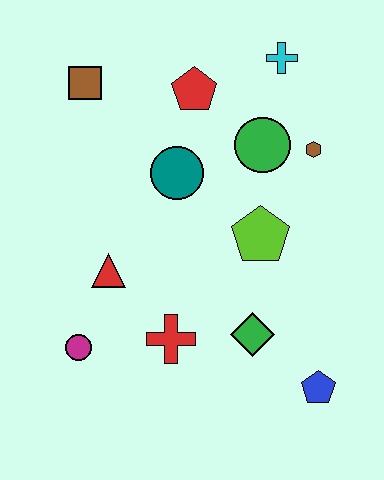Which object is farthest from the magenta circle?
The cyan cross is farthest from the magenta circle.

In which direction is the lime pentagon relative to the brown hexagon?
The lime pentagon is below the brown hexagon.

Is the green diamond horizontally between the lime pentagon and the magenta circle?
Yes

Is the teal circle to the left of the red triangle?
No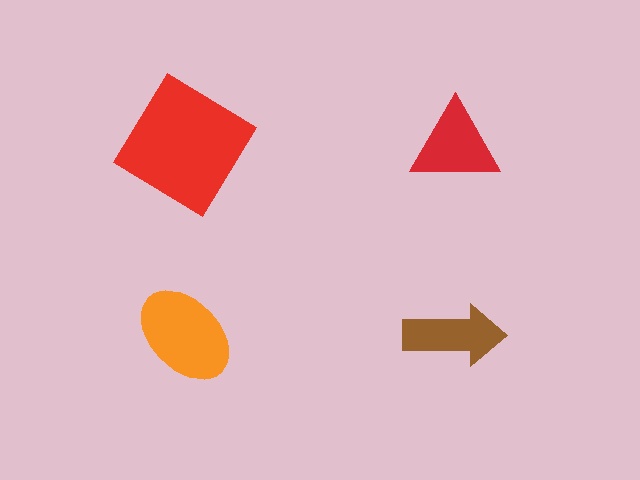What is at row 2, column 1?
An orange ellipse.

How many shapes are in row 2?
2 shapes.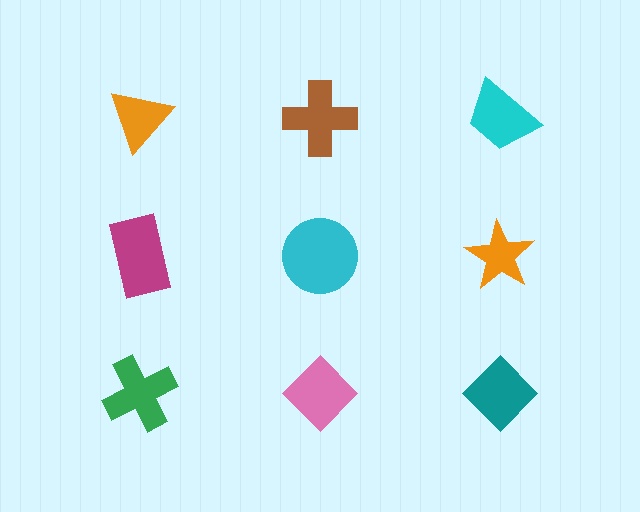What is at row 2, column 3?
An orange star.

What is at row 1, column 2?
A brown cross.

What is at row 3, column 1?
A green cross.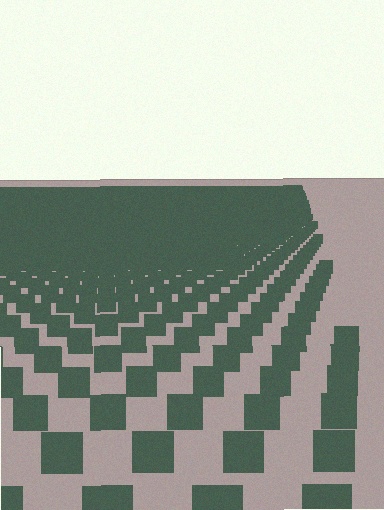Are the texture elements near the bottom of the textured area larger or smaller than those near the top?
Larger. Near the bottom, elements are closer to the viewer and appear at a bigger on-screen size.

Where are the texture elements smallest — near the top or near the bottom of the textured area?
Near the top.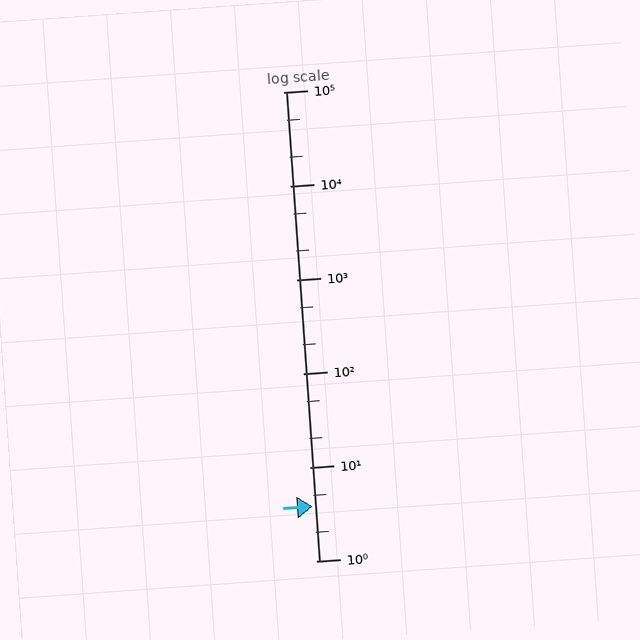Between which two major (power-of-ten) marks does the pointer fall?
The pointer is between 1 and 10.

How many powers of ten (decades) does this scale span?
The scale spans 5 decades, from 1 to 100000.